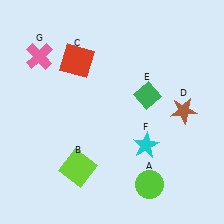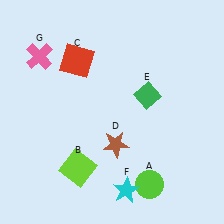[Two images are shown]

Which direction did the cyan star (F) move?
The cyan star (F) moved down.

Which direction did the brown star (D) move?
The brown star (D) moved left.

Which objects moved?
The objects that moved are: the brown star (D), the cyan star (F).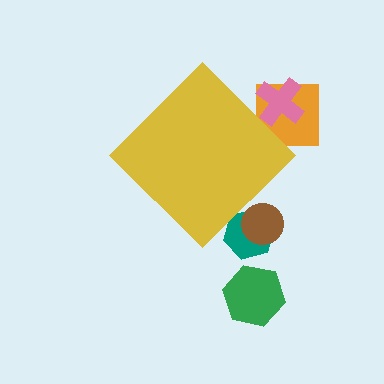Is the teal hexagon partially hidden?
Yes, the teal hexagon is partially hidden behind the yellow diamond.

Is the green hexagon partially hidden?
No, the green hexagon is fully visible.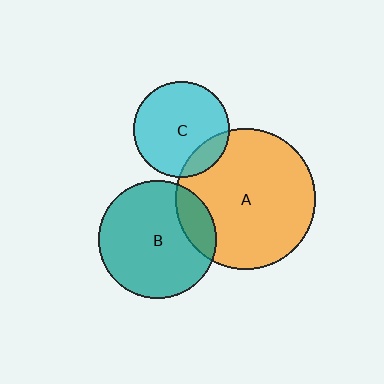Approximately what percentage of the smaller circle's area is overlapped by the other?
Approximately 15%.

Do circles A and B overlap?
Yes.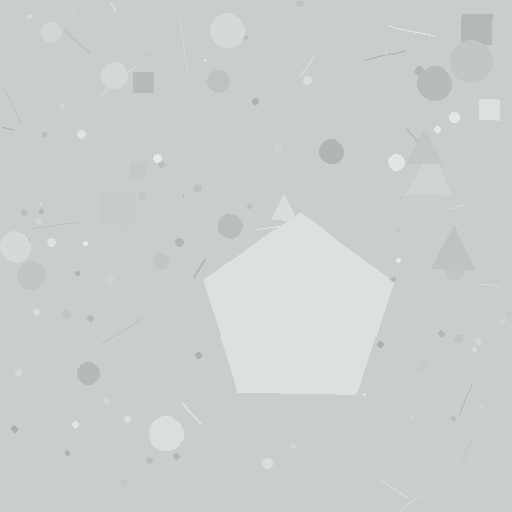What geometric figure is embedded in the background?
A pentagon is embedded in the background.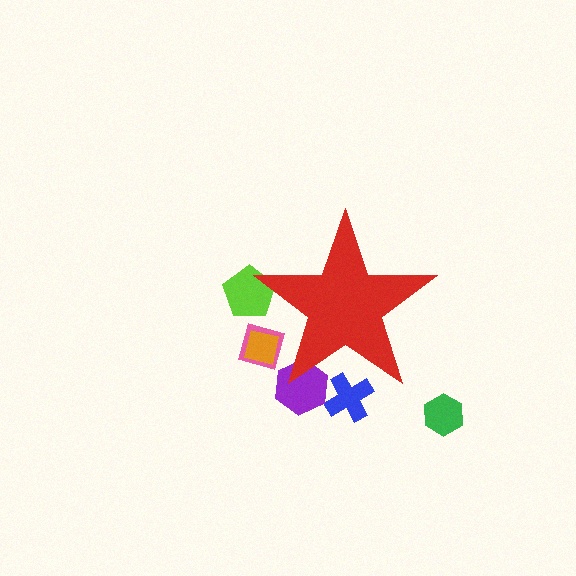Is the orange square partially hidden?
Yes, the orange square is partially hidden behind the red star.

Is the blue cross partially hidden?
Yes, the blue cross is partially hidden behind the red star.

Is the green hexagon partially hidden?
No, the green hexagon is fully visible.